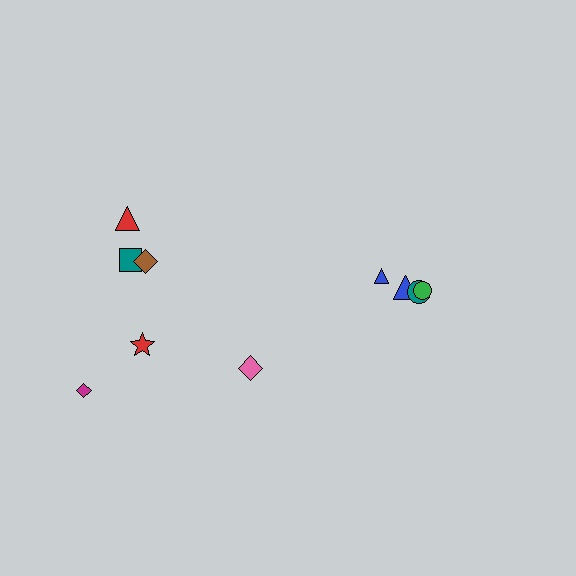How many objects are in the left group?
There are 6 objects.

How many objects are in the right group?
There are 4 objects.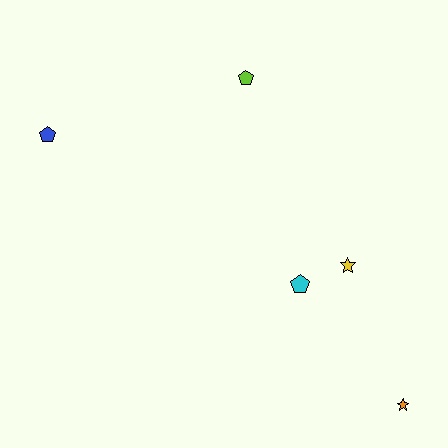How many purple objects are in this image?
There are no purple objects.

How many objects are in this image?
There are 5 objects.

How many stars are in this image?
There are 2 stars.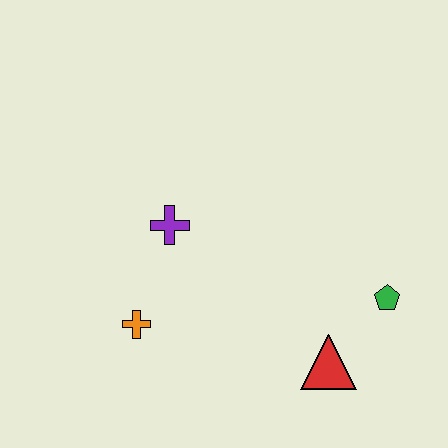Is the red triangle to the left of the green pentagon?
Yes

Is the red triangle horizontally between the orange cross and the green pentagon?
Yes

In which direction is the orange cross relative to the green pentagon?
The orange cross is to the left of the green pentagon.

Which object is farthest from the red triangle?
The purple cross is farthest from the red triangle.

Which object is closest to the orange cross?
The purple cross is closest to the orange cross.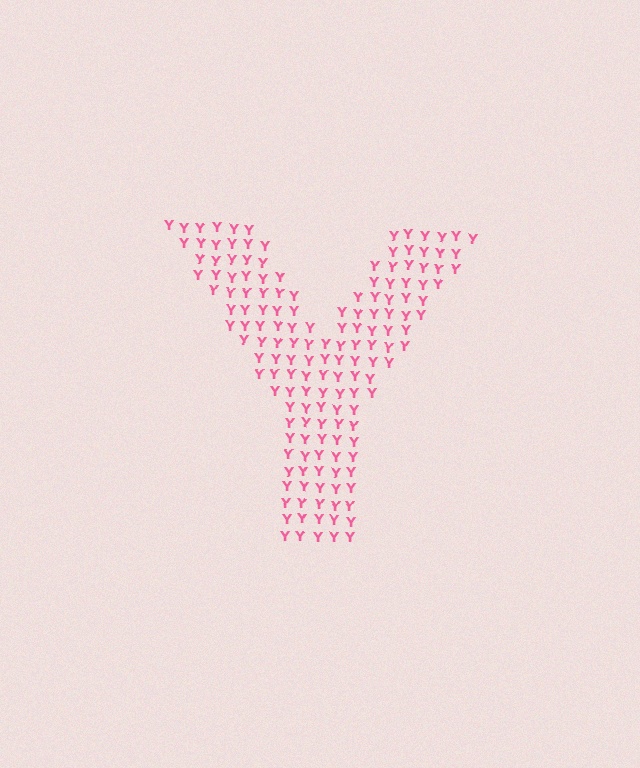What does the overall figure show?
The overall figure shows the letter Y.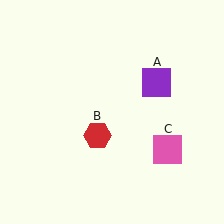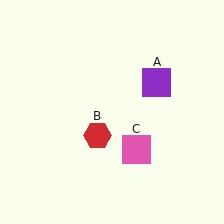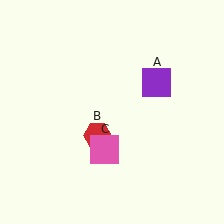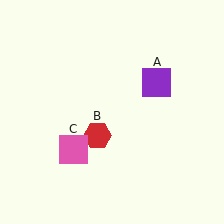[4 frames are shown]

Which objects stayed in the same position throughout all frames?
Purple square (object A) and red hexagon (object B) remained stationary.